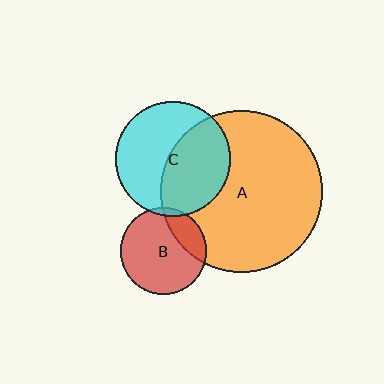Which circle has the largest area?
Circle A (orange).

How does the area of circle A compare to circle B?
Approximately 3.5 times.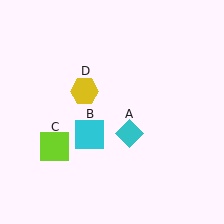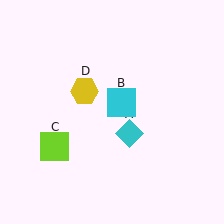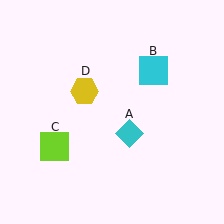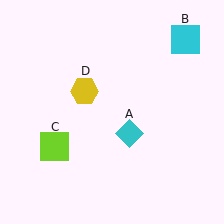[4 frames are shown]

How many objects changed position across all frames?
1 object changed position: cyan square (object B).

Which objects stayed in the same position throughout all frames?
Cyan diamond (object A) and lime square (object C) and yellow hexagon (object D) remained stationary.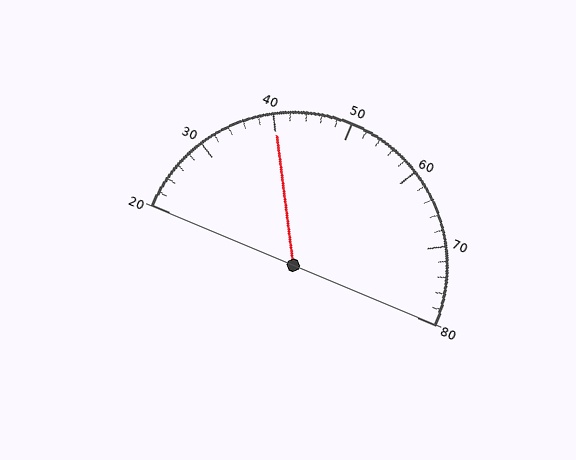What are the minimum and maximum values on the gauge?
The gauge ranges from 20 to 80.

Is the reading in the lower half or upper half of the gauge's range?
The reading is in the lower half of the range (20 to 80).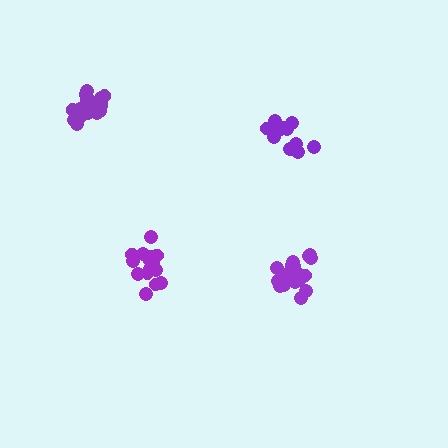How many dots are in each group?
Group 1: 14 dots, Group 2: 16 dots, Group 3: 19 dots, Group 4: 18 dots (67 total).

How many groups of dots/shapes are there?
There are 4 groups.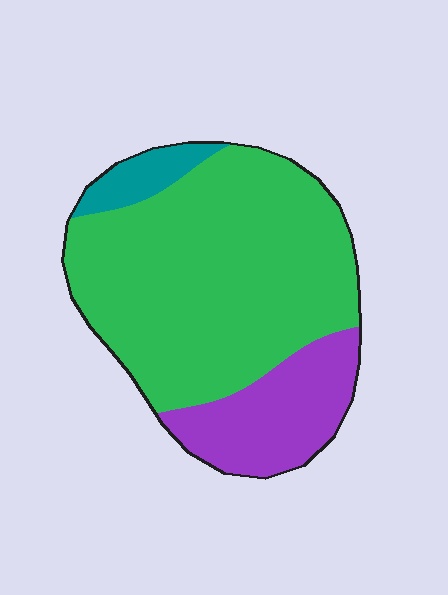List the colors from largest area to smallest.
From largest to smallest: green, purple, teal.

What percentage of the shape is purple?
Purple covers around 20% of the shape.